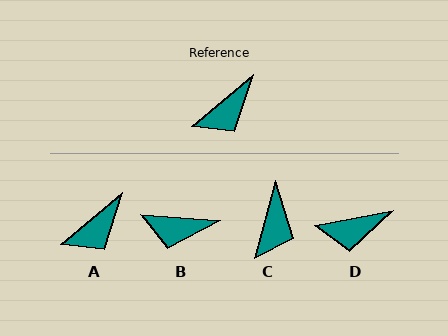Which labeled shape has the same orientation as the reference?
A.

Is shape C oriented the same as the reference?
No, it is off by about 35 degrees.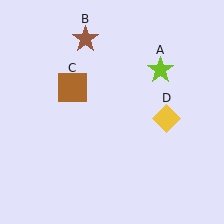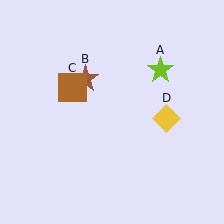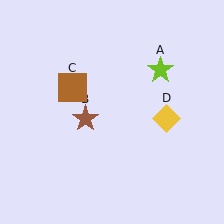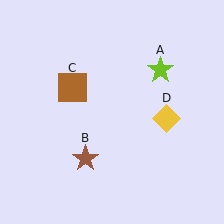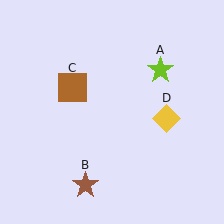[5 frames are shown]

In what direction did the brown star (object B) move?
The brown star (object B) moved down.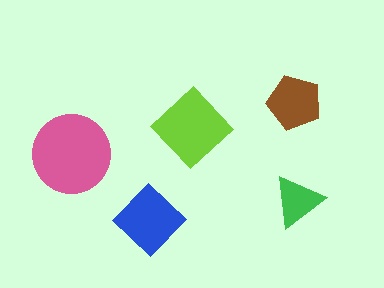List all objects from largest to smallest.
The pink circle, the lime diamond, the blue diamond, the brown pentagon, the green triangle.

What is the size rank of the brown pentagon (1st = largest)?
4th.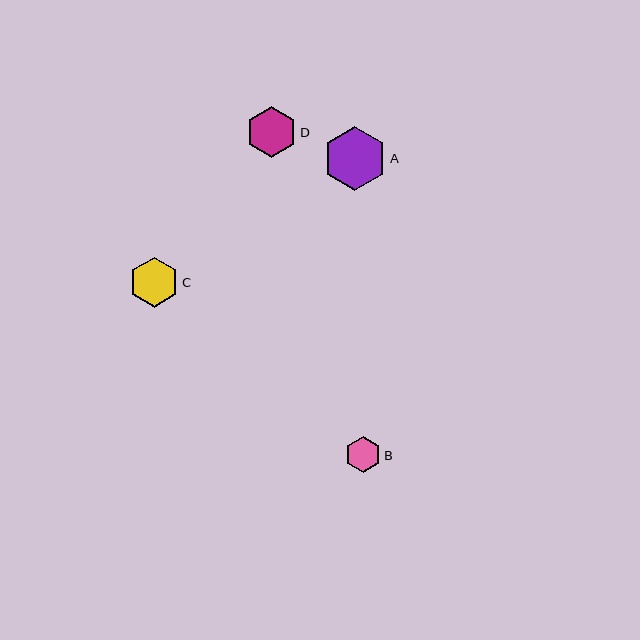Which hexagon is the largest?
Hexagon A is the largest with a size of approximately 64 pixels.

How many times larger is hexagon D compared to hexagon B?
Hexagon D is approximately 1.5 times the size of hexagon B.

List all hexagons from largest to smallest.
From largest to smallest: A, D, C, B.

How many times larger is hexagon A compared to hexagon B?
Hexagon A is approximately 1.8 times the size of hexagon B.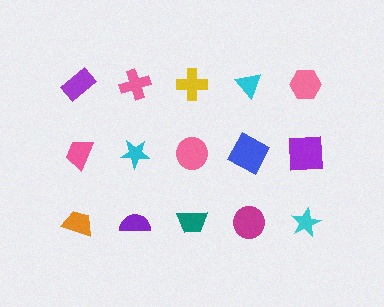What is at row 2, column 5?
A purple square.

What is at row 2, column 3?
A pink circle.